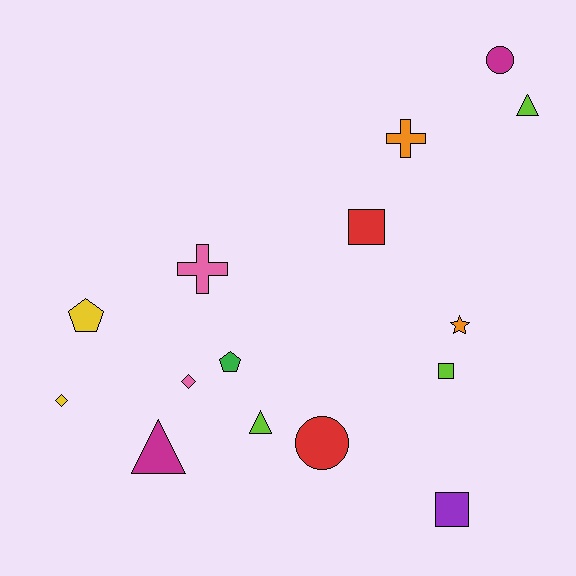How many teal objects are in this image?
There are no teal objects.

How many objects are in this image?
There are 15 objects.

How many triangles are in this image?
There are 3 triangles.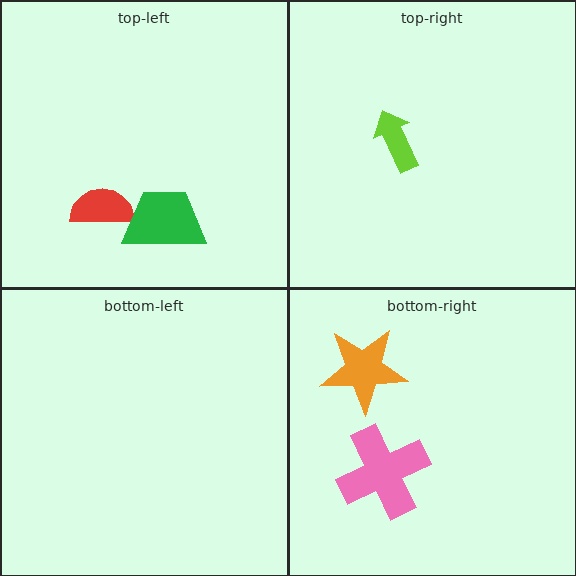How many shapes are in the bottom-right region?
2.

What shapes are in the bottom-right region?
The orange star, the pink cross.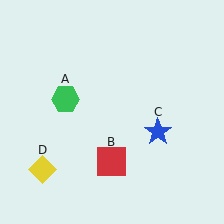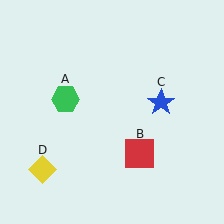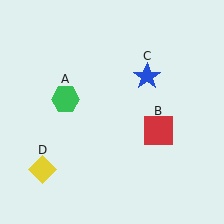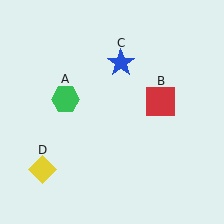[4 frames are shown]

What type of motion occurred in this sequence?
The red square (object B), blue star (object C) rotated counterclockwise around the center of the scene.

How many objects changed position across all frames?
2 objects changed position: red square (object B), blue star (object C).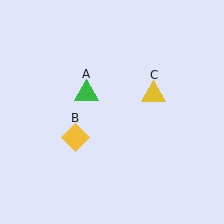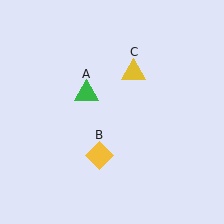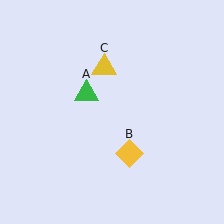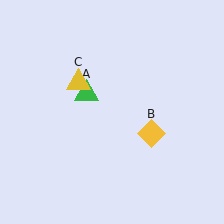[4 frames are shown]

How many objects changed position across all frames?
2 objects changed position: yellow diamond (object B), yellow triangle (object C).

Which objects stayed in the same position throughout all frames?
Green triangle (object A) remained stationary.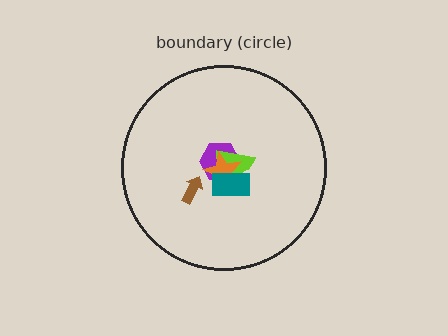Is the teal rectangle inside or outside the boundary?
Inside.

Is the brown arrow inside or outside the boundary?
Inside.